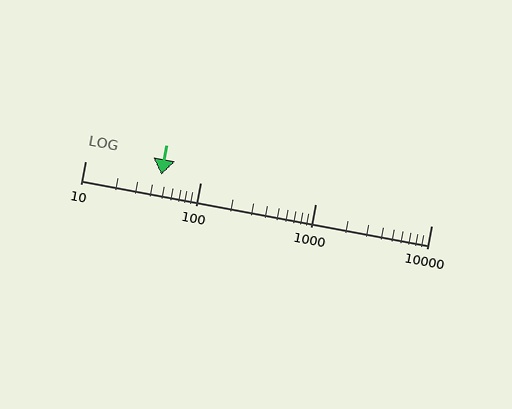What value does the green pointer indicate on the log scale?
The pointer indicates approximately 46.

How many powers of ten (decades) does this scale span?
The scale spans 3 decades, from 10 to 10000.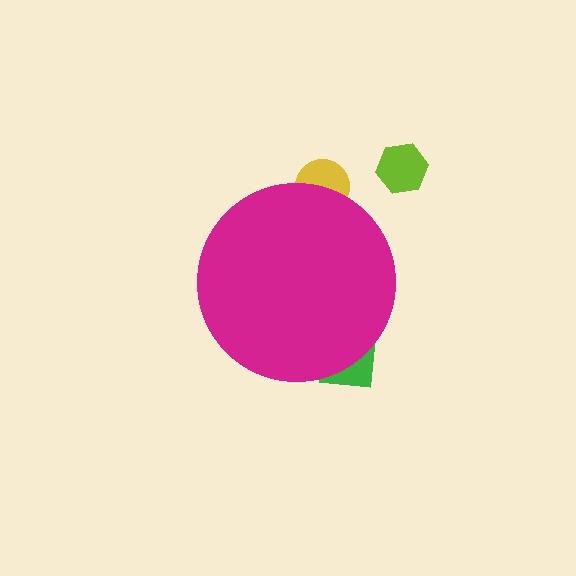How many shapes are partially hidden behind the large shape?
2 shapes are partially hidden.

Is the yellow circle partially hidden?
Yes, the yellow circle is partially hidden behind the magenta circle.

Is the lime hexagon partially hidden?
No, the lime hexagon is fully visible.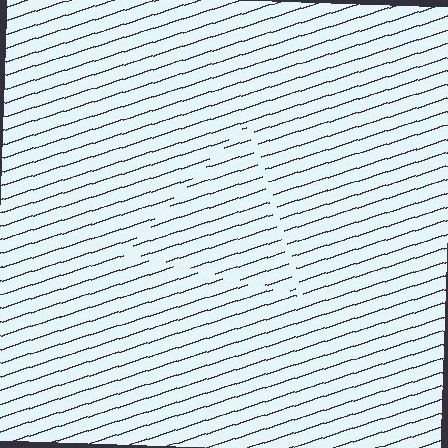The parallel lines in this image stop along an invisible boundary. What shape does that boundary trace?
An illusory triangle. The interior of the shape contains the same grating, shifted by half a period — the contour is defined by the phase discontinuity where line-ends from the inner and outer gratings abut.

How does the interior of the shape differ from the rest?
The interior of the shape contains the same grating, shifted by half a period — the contour is defined by the phase discontinuity where line-ends from the inner and outer gratings abut.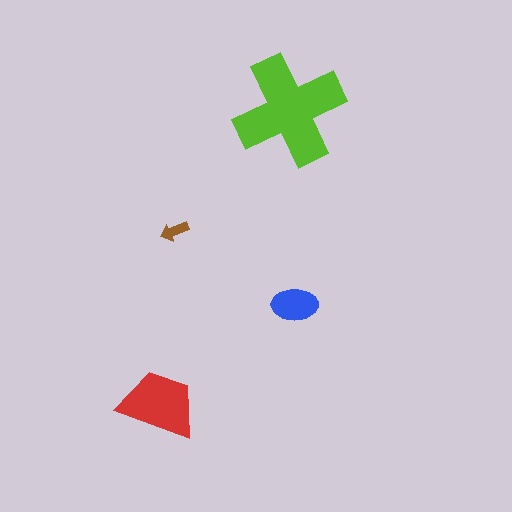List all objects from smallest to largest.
The brown arrow, the blue ellipse, the red trapezoid, the lime cross.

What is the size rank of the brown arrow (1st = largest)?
4th.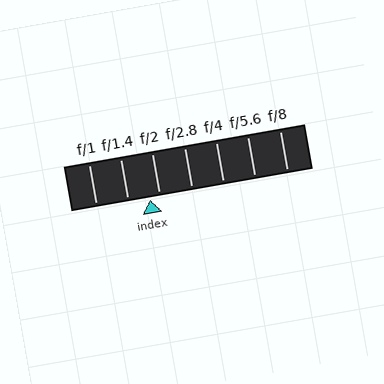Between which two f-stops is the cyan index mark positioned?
The index mark is between f/1.4 and f/2.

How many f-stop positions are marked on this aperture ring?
There are 7 f-stop positions marked.